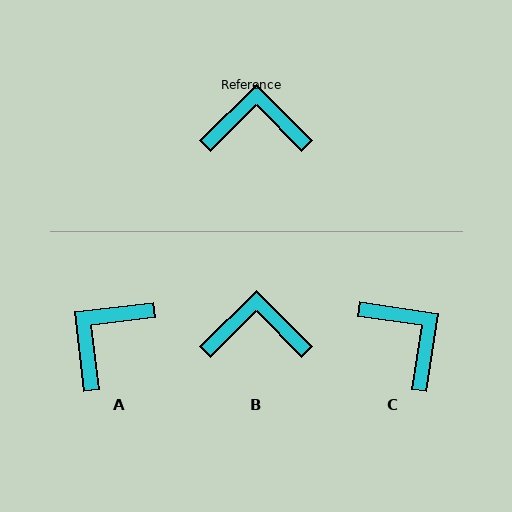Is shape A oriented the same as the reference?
No, it is off by about 52 degrees.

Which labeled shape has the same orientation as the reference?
B.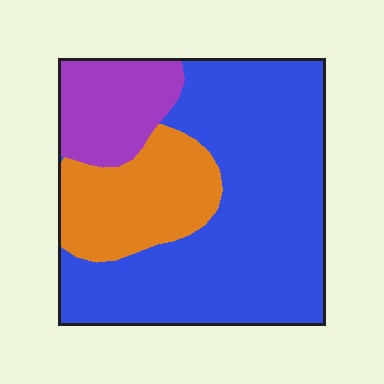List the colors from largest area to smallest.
From largest to smallest: blue, orange, purple.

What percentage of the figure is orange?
Orange takes up less than a quarter of the figure.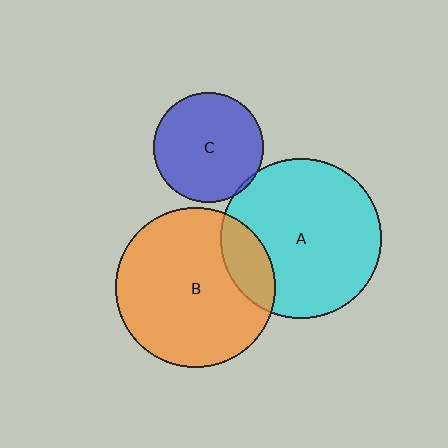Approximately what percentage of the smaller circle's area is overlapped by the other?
Approximately 15%.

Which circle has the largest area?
Circle A (cyan).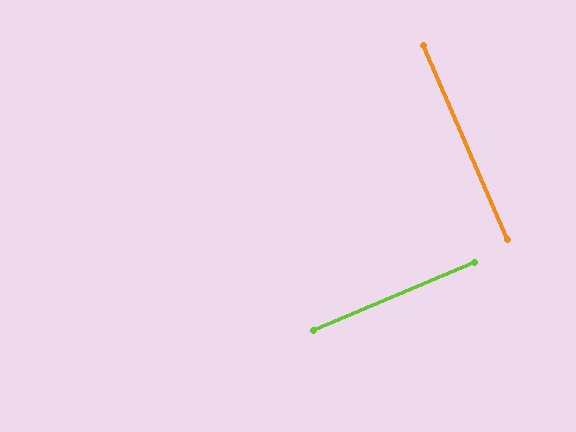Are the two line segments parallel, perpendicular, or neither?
Perpendicular — they meet at approximately 90°.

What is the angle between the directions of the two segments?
Approximately 90 degrees.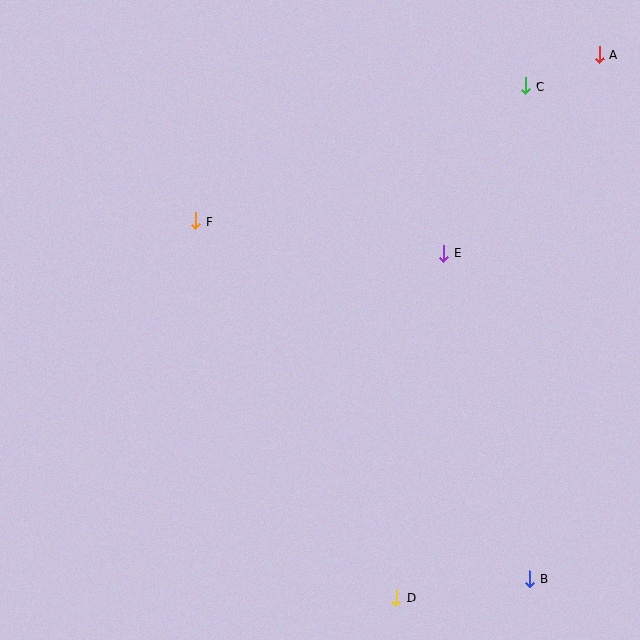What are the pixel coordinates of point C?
Point C is at (526, 86).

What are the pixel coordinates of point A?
Point A is at (600, 55).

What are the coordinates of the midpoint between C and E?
The midpoint between C and E is at (485, 169).